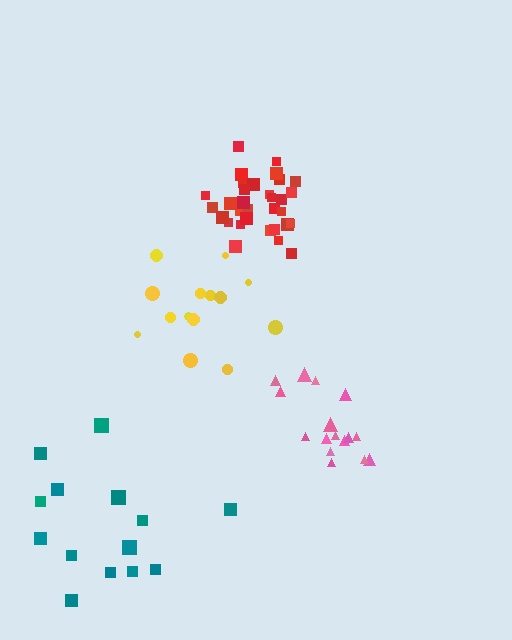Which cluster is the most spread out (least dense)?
Teal.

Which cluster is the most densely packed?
Red.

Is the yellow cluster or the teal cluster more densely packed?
Yellow.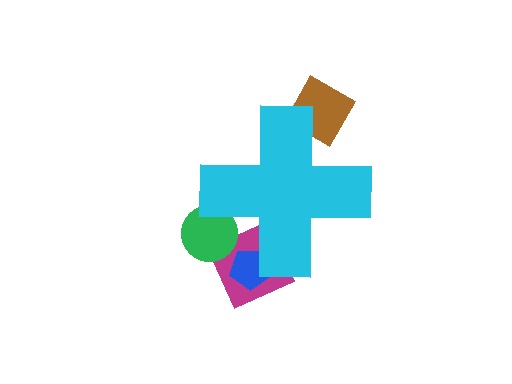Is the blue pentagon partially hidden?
Yes, the blue pentagon is partially hidden behind the cyan cross.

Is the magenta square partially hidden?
Yes, the magenta square is partially hidden behind the cyan cross.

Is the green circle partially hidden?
Yes, the green circle is partially hidden behind the cyan cross.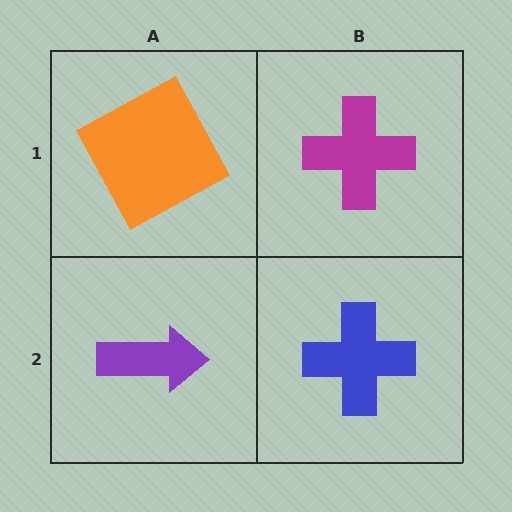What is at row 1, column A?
An orange square.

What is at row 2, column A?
A purple arrow.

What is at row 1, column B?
A magenta cross.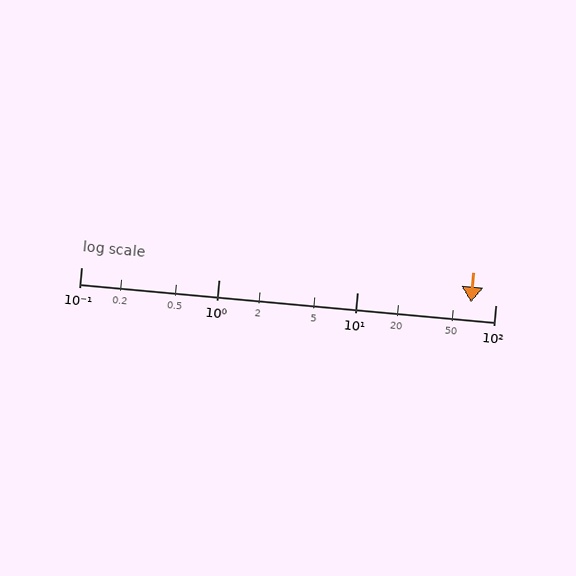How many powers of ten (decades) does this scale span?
The scale spans 3 decades, from 0.1 to 100.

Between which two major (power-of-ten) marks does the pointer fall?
The pointer is between 10 and 100.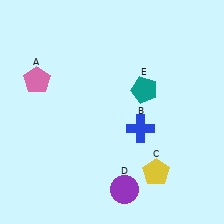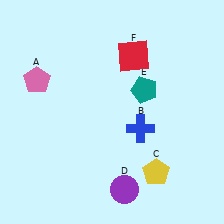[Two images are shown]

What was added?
A red square (F) was added in Image 2.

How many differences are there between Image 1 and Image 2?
There is 1 difference between the two images.